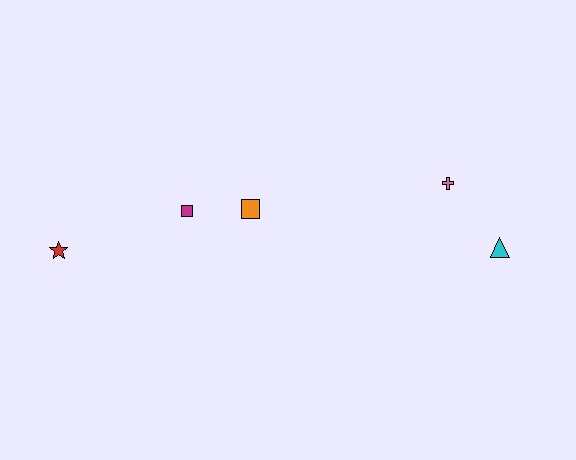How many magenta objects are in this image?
There is 1 magenta object.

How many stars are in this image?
There is 1 star.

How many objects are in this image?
There are 5 objects.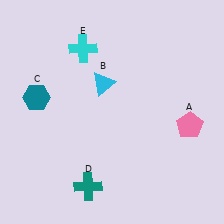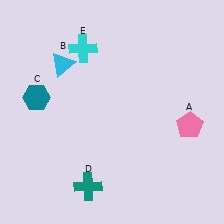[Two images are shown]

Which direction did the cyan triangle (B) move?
The cyan triangle (B) moved left.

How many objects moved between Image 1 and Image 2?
1 object moved between the two images.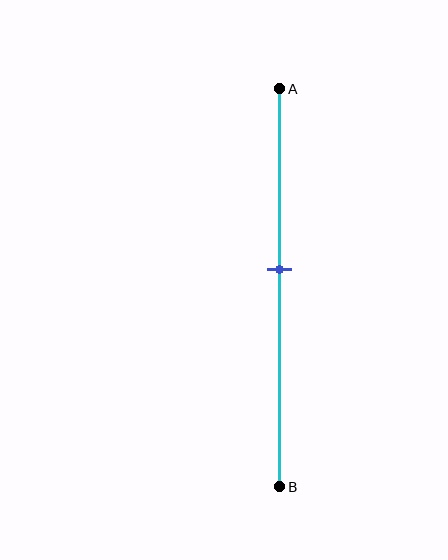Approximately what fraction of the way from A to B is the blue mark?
The blue mark is approximately 45% of the way from A to B.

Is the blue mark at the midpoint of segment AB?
No, the mark is at about 45% from A, not at the 50% midpoint.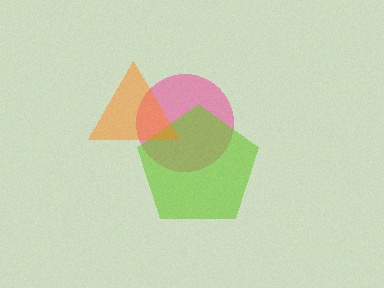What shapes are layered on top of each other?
The layered shapes are: a pink circle, a lime pentagon, an orange triangle.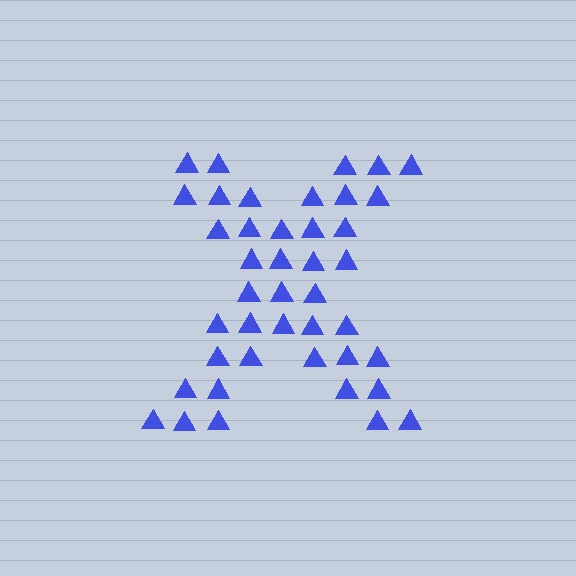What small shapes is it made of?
It is made of small triangles.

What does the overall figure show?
The overall figure shows the letter X.